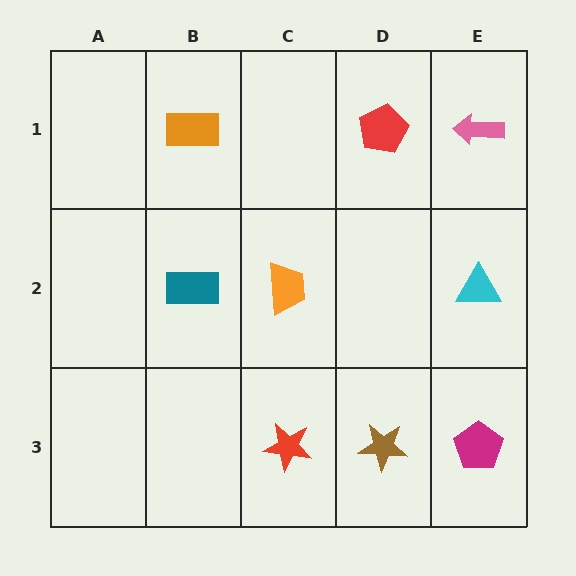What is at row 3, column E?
A magenta pentagon.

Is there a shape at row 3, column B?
No, that cell is empty.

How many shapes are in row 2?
3 shapes.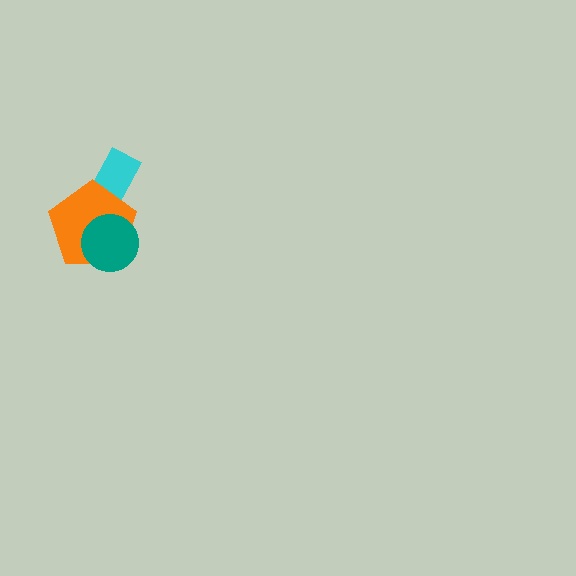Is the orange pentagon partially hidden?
Yes, it is partially covered by another shape.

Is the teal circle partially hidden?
No, no other shape covers it.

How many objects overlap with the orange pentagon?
2 objects overlap with the orange pentagon.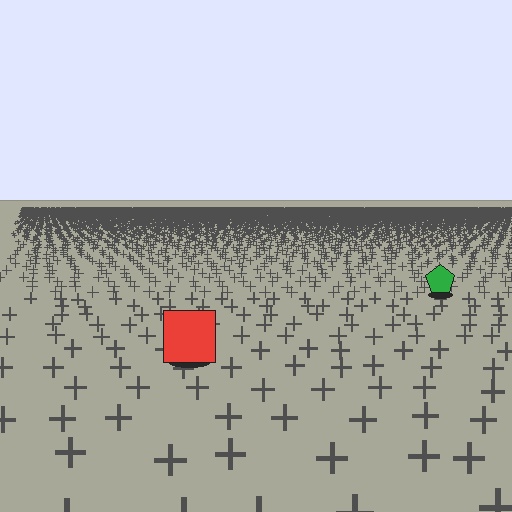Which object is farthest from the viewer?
The green pentagon is farthest from the viewer. It appears smaller and the ground texture around it is denser.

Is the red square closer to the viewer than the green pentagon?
Yes. The red square is closer — you can tell from the texture gradient: the ground texture is coarser near it.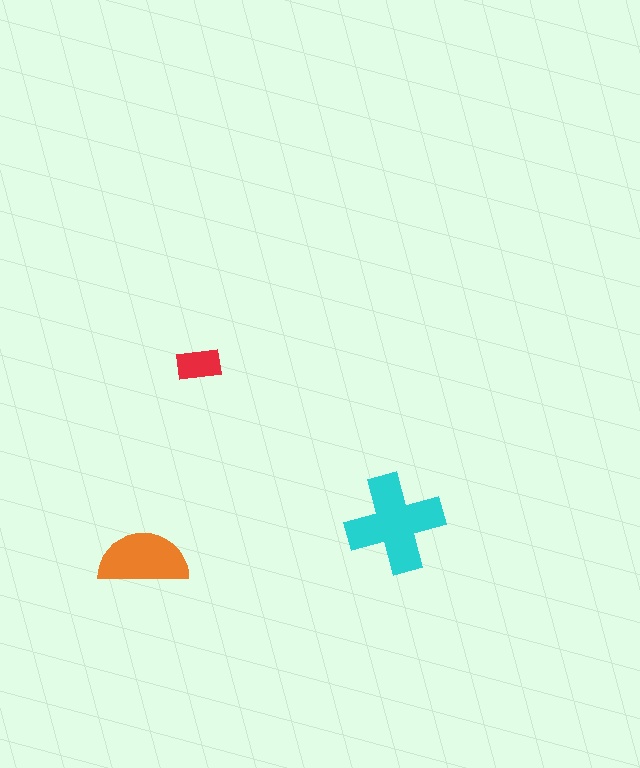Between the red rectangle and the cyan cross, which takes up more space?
The cyan cross.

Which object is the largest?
The cyan cross.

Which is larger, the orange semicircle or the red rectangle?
The orange semicircle.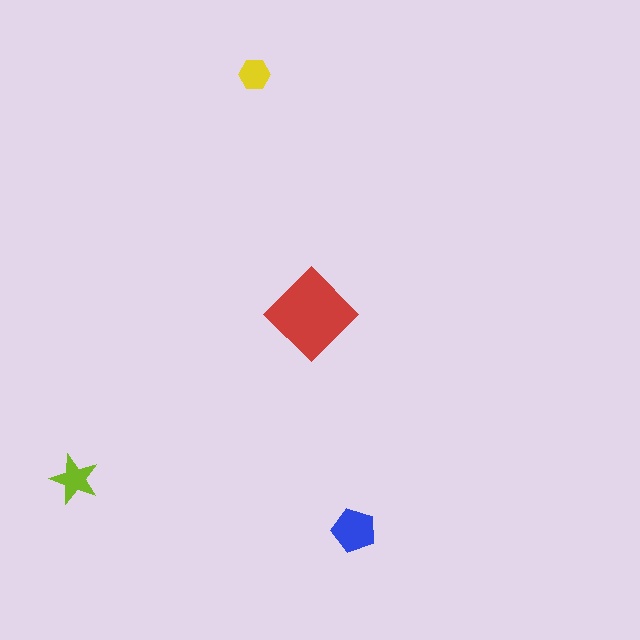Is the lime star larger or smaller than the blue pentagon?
Smaller.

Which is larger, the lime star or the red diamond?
The red diamond.